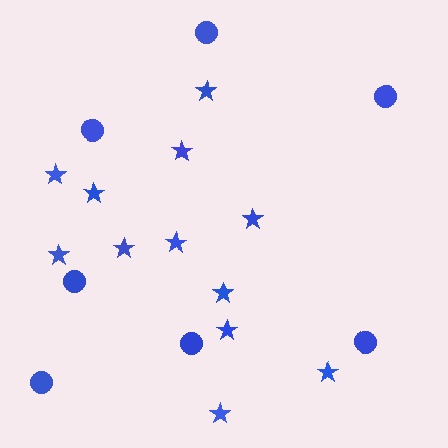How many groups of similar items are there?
There are 2 groups: one group of stars (12) and one group of circles (7).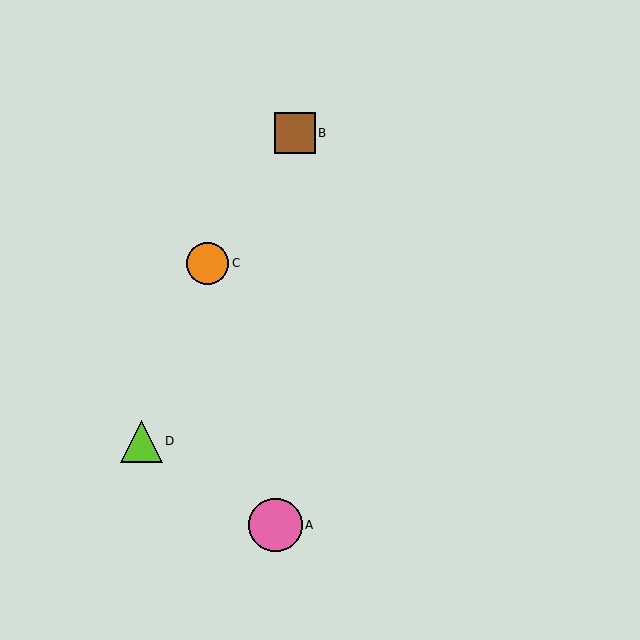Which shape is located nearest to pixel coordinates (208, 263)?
The orange circle (labeled C) at (207, 263) is nearest to that location.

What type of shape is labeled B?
Shape B is a brown square.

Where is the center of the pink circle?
The center of the pink circle is at (275, 525).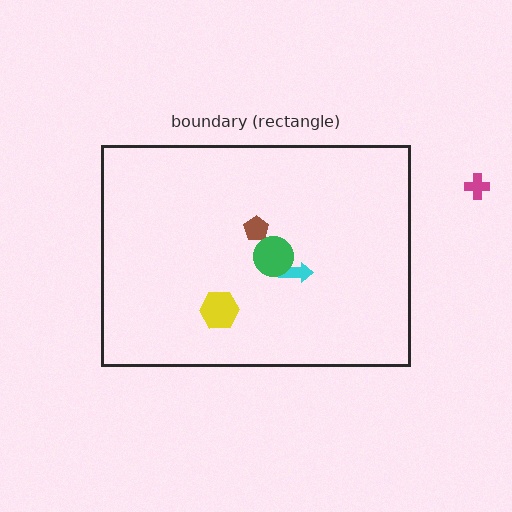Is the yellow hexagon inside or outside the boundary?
Inside.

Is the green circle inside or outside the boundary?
Inside.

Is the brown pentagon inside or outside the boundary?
Inside.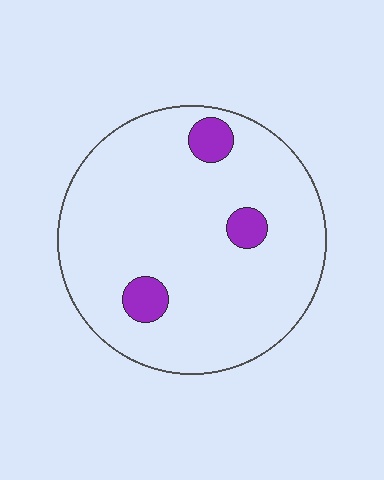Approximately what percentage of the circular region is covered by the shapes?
Approximately 10%.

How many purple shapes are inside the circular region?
3.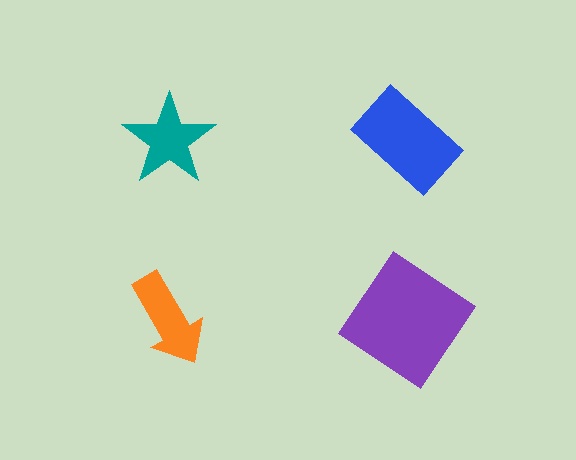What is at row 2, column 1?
An orange arrow.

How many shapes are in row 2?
2 shapes.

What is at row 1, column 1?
A teal star.